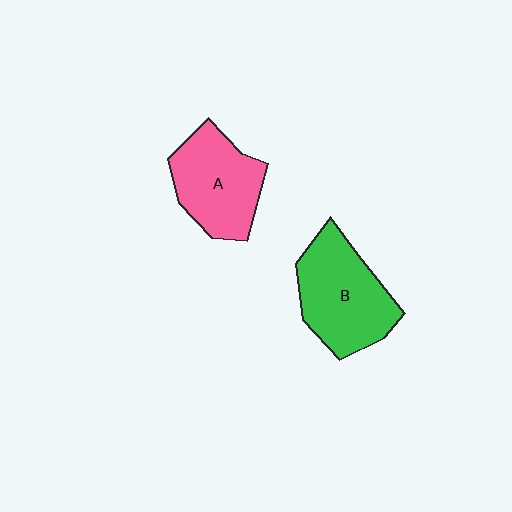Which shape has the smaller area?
Shape A (pink).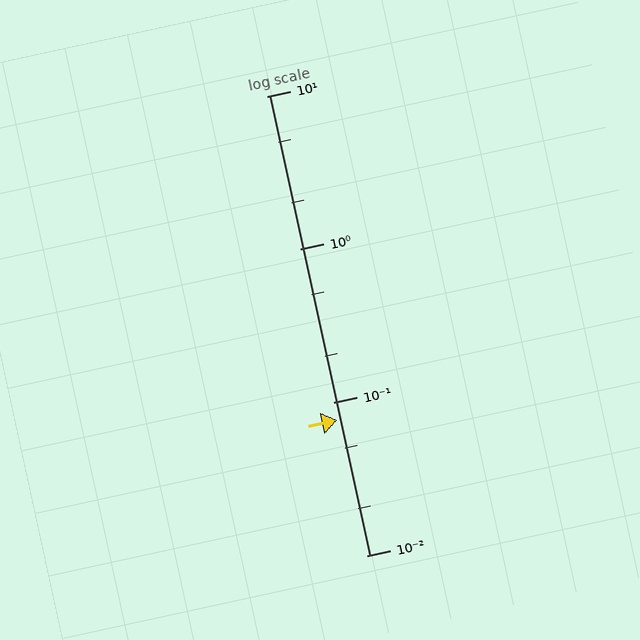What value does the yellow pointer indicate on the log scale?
The pointer indicates approximately 0.077.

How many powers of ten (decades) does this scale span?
The scale spans 3 decades, from 0.01 to 10.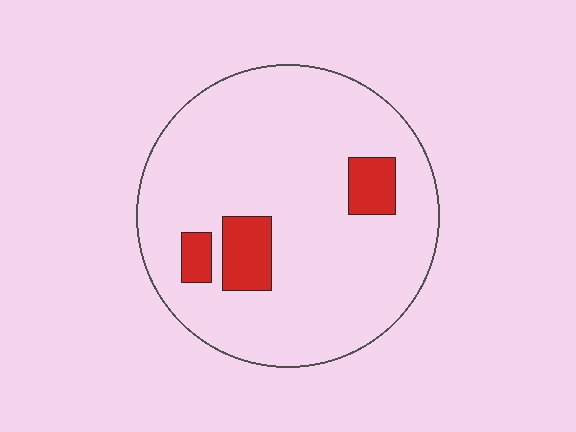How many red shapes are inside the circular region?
3.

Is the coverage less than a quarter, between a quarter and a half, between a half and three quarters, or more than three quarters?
Less than a quarter.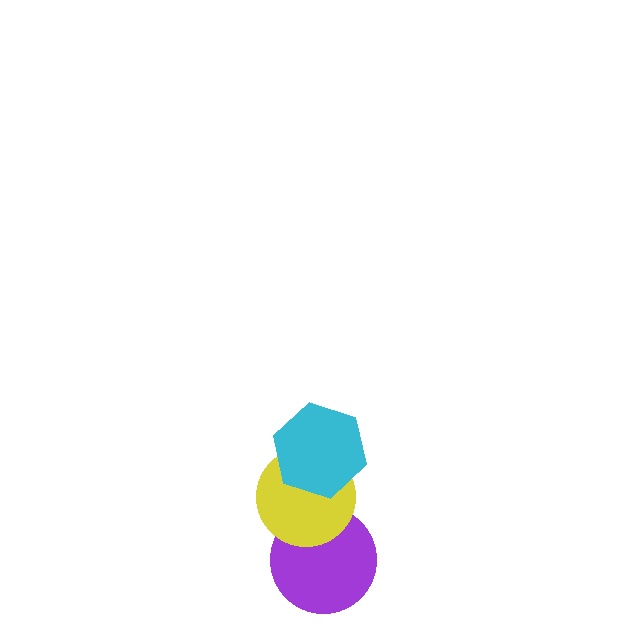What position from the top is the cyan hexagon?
The cyan hexagon is 1st from the top.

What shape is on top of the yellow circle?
The cyan hexagon is on top of the yellow circle.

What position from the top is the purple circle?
The purple circle is 3rd from the top.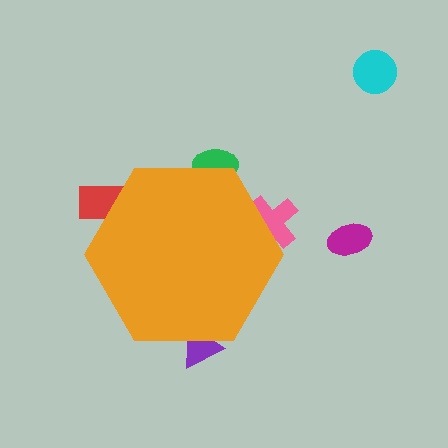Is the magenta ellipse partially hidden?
No, the magenta ellipse is fully visible.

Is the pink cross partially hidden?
Yes, the pink cross is partially hidden behind the orange hexagon.